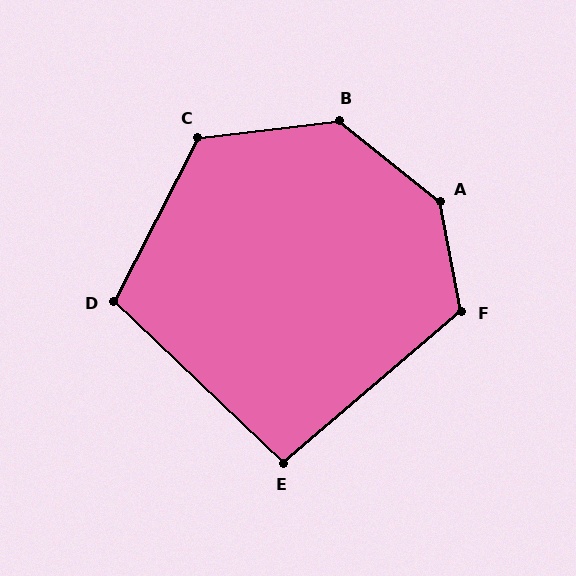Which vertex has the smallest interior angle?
E, at approximately 96 degrees.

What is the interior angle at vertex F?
Approximately 119 degrees (obtuse).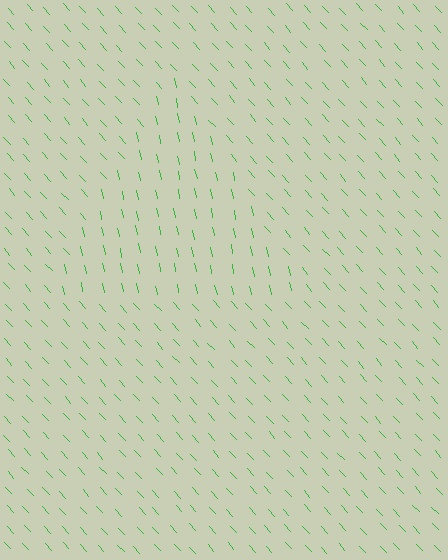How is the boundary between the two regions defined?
The boundary is defined purely by a change in line orientation (approximately 31 degrees difference). All lines are the same color and thickness.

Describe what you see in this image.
The image is filled with small green line segments. A triangle region in the image has lines oriented differently from the surrounding lines, creating a visible texture boundary.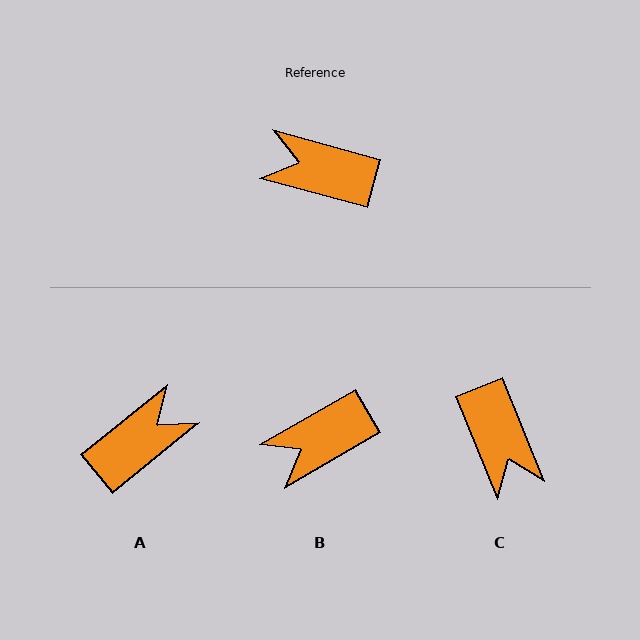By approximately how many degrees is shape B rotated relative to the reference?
Approximately 45 degrees counter-clockwise.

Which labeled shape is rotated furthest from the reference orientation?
C, about 127 degrees away.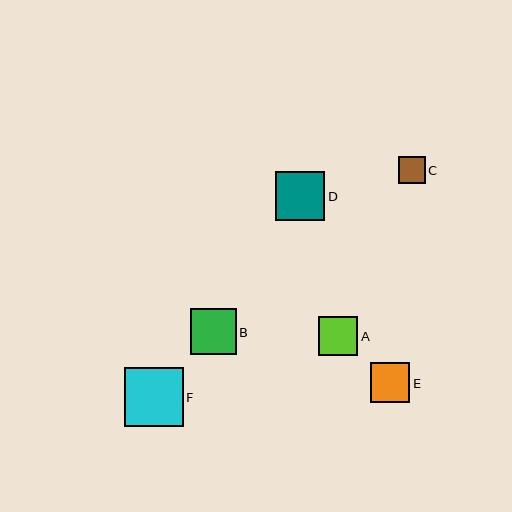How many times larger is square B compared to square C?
Square B is approximately 1.7 times the size of square C.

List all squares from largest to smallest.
From largest to smallest: F, D, B, E, A, C.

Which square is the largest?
Square F is the largest with a size of approximately 59 pixels.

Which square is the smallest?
Square C is the smallest with a size of approximately 27 pixels.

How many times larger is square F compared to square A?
Square F is approximately 1.5 times the size of square A.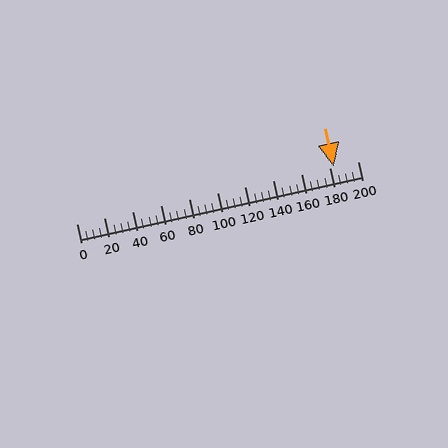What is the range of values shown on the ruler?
The ruler shows values from 0 to 200.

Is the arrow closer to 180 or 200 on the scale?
The arrow is closer to 180.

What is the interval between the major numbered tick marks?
The major tick marks are spaced 20 units apart.